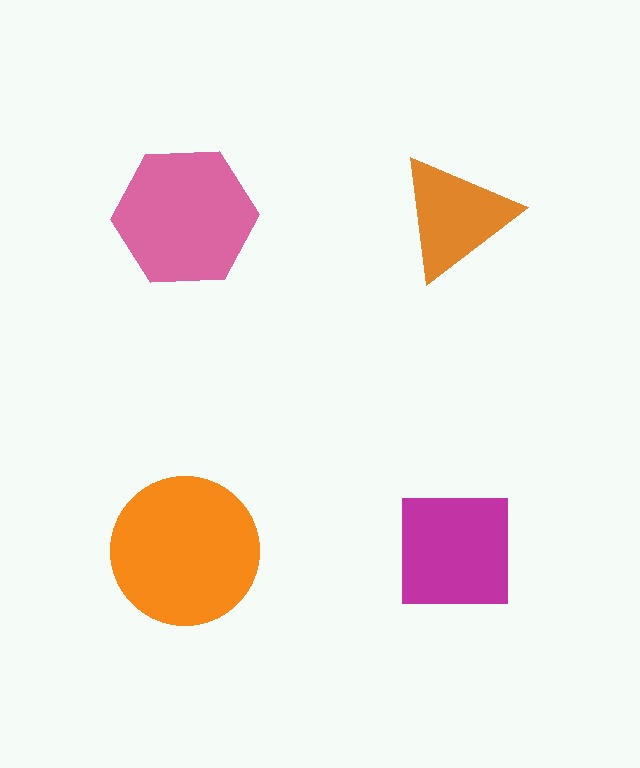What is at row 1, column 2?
An orange triangle.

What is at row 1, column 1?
A pink hexagon.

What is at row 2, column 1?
An orange circle.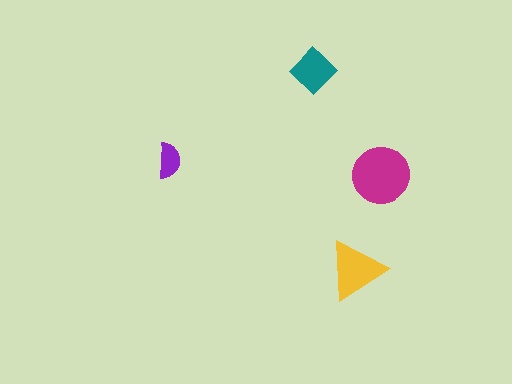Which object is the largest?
The magenta circle.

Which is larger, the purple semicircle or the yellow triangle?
The yellow triangle.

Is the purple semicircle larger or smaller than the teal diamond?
Smaller.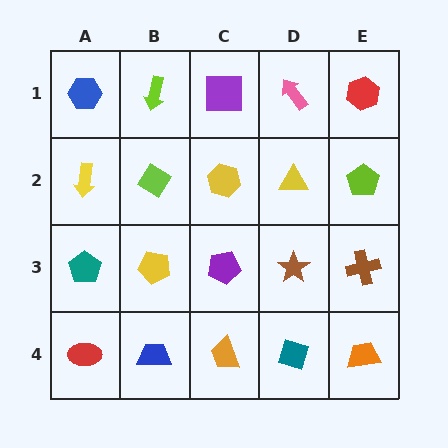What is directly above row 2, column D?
A pink arrow.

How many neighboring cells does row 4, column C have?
3.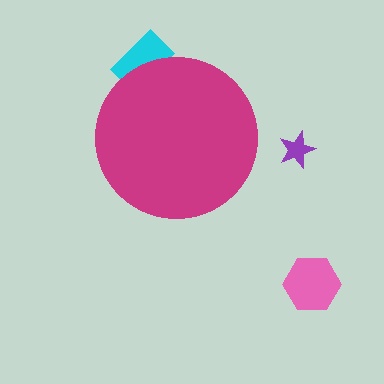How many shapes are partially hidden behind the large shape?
1 shape is partially hidden.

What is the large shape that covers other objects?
A magenta circle.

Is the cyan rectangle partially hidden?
Yes, the cyan rectangle is partially hidden behind the magenta circle.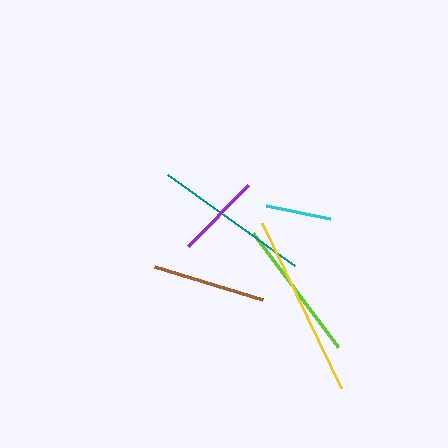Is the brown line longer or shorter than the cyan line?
The brown line is longer than the cyan line.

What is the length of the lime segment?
The lime segment is approximately 142 pixels long.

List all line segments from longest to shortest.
From longest to shortest: yellow, teal, lime, brown, purple, cyan.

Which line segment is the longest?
The yellow line is the longest at approximately 183 pixels.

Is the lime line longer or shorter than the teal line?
The teal line is longer than the lime line.